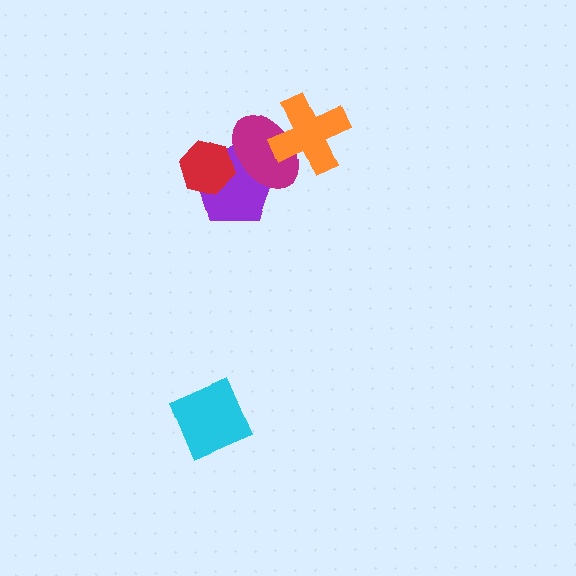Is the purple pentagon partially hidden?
Yes, it is partially covered by another shape.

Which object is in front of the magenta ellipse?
The orange cross is in front of the magenta ellipse.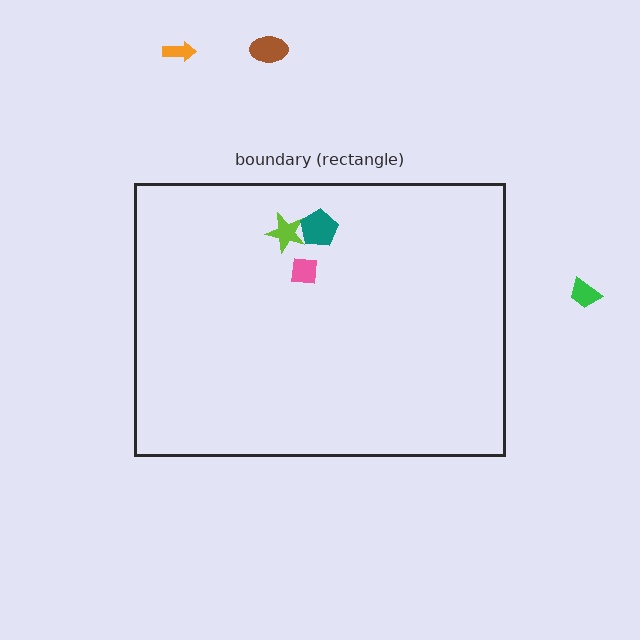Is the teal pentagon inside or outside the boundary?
Inside.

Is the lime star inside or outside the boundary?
Inside.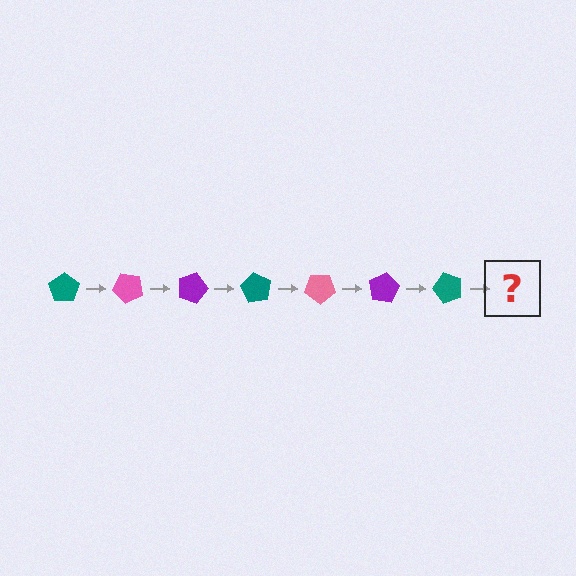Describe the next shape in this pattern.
It should be a pink pentagon, rotated 315 degrees from the start.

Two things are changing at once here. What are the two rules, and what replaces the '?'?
The two rules are that it rotates 45 degrees each step and the color cycles through teal, pink, and purple. The '?' should be a pink pentagon, rotated 315 degrees from the start.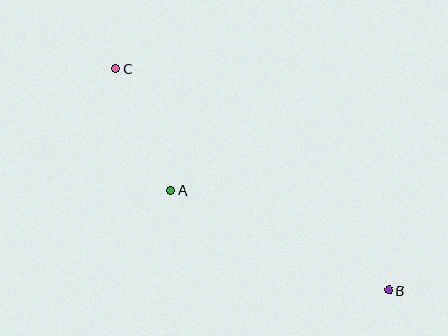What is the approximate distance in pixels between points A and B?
The distance between A and B is approximately 240 pixels.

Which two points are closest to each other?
Points A and C are closest to each other.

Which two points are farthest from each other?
Points B and C are farthest from each other.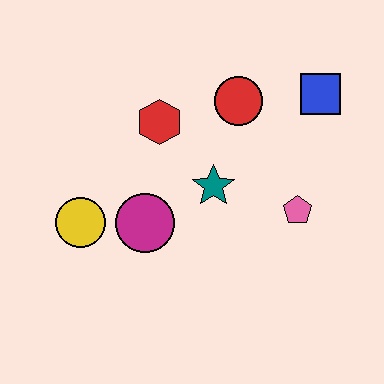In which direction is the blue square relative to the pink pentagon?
The blue square is above the pink pentagon.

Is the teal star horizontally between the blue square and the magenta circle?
Yes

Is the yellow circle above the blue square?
No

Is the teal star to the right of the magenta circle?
Yes